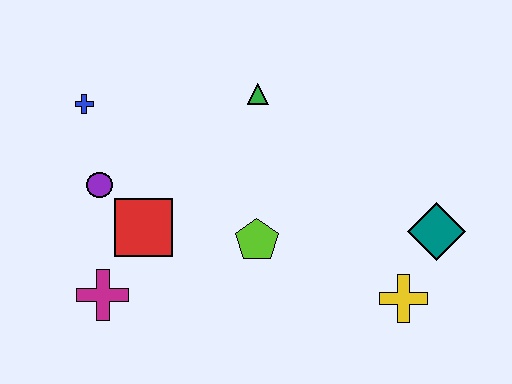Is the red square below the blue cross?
Yes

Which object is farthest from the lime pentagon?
The blue cross is farthest from the lime pentagon.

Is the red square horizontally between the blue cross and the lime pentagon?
Yes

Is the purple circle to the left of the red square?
Yes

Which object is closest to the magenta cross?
The red square is closest to the magenta cross.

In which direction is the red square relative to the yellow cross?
The red square is to the left of the yellow cross.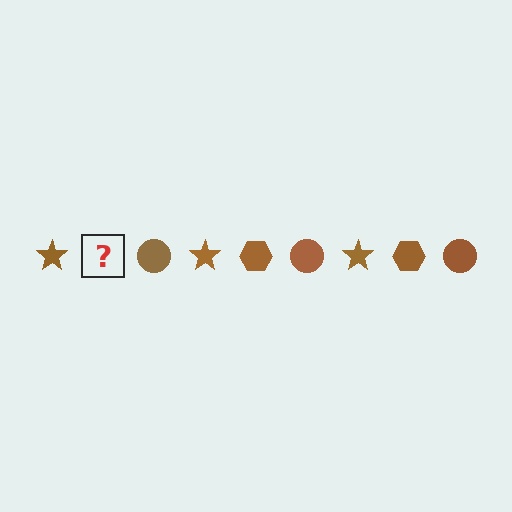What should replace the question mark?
The question mark should be replaced with a brown hexagon.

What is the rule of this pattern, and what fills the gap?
The rule is that the pattern cycles through star, hexagon, circle shapes in brown. The gap should be filled with a brown hexagon.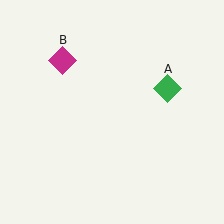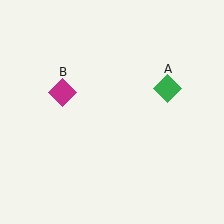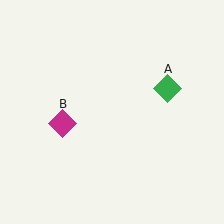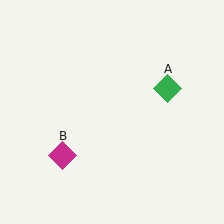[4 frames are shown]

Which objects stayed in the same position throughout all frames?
Green diamond (object A) remained stationary.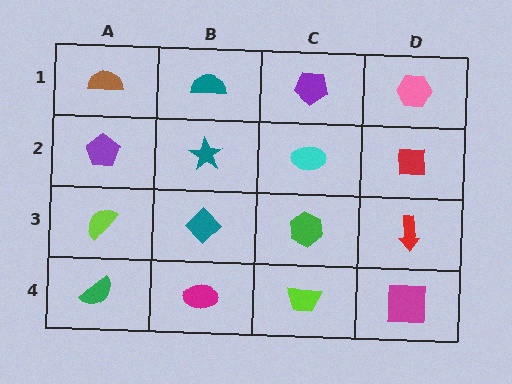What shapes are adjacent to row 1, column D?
A red square (row 2, column D), a purple pentagon (row 1, column C).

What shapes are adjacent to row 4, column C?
A green hexagon (row 3, column C), a magenta ellipse (row 4, column B), a magenta square (row 4, column D).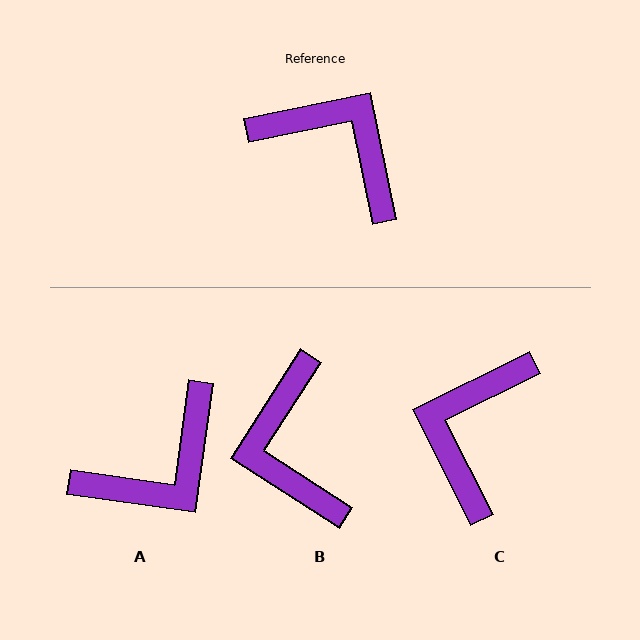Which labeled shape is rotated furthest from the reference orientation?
B, about 136 degrees away.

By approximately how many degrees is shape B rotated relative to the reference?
Approximately 136 degrees counter-clockwise.